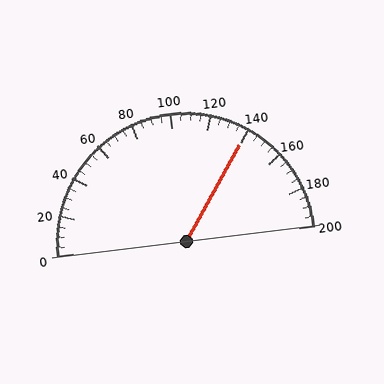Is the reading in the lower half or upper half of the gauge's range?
The reading is in the upper half of the range (0 to 200).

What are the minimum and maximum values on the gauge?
The gauge ranges from 0 to 200.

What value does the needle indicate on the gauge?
The needle indicates approximately 140.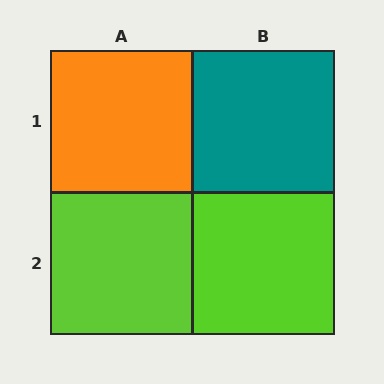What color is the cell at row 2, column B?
Lime.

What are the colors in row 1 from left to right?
Orange, teal.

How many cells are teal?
1 cell is teal.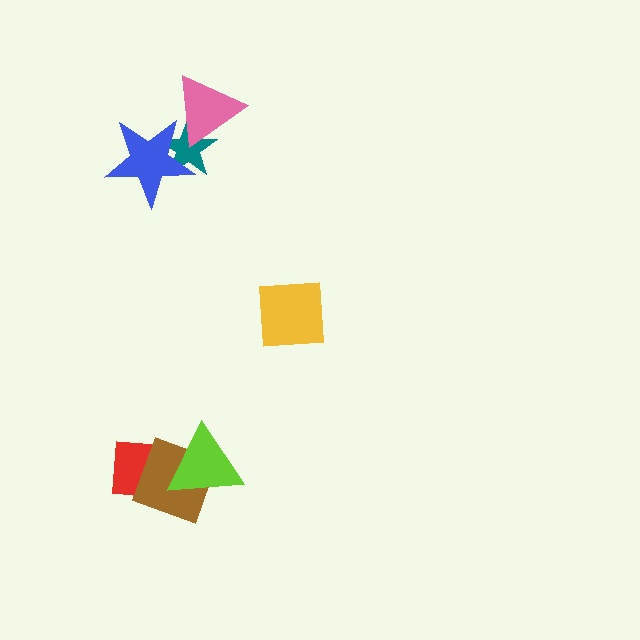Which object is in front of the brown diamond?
The lime triangle is in front of the brown diamond.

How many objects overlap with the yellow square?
0 objects overlap with the yellow square.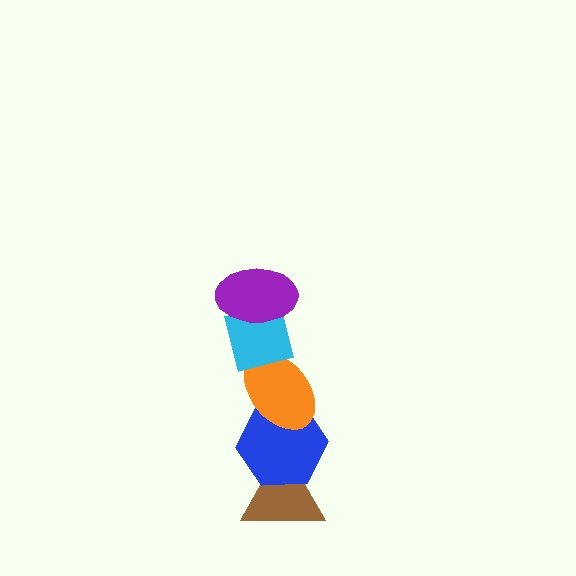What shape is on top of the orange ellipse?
The cyan square is on top of the orange ellipse.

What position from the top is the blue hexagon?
The blue hexagon is 4th from the top.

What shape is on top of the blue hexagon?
The orange ellipse is on top of the blue hexagon.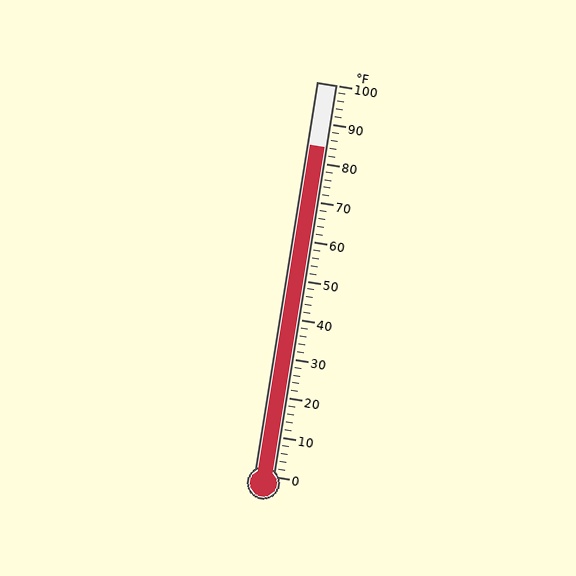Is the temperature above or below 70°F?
The temperature is above 70°F.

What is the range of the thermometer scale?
The thermometer scale ranges from 0°F to 100°F.